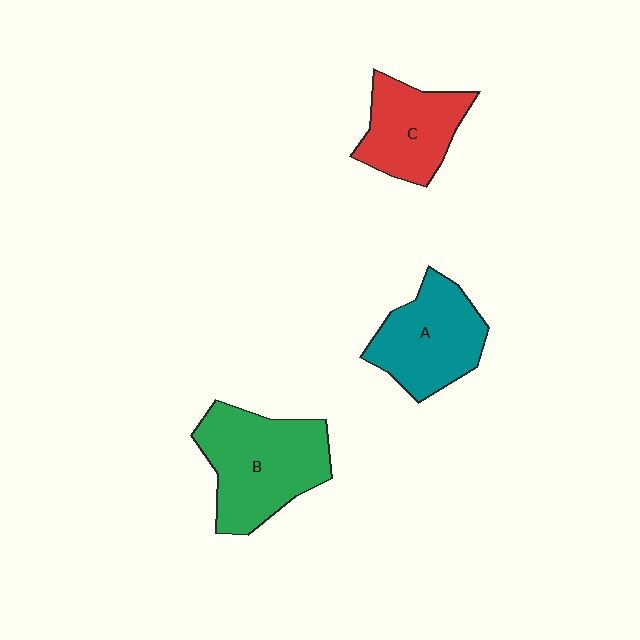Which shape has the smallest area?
Shape C (red).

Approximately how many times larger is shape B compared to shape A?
Approximately 1.2 times.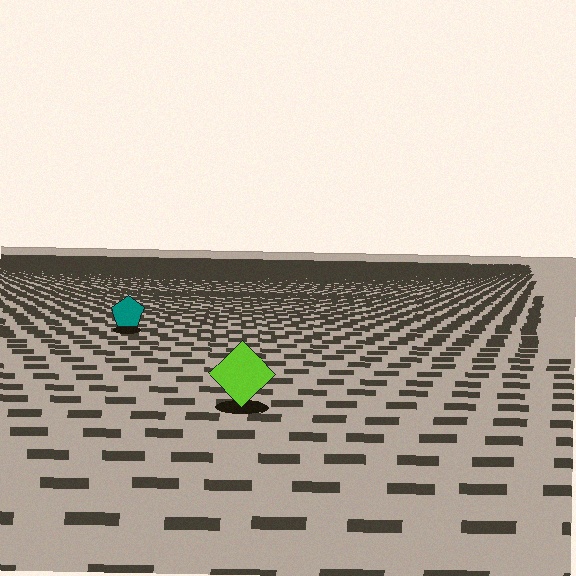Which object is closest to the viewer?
The lime diamond is closest. The texture marks near it are larger and more spread out.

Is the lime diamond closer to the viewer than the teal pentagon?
Yes. The lime diamond is closer — you can tell from the texture gradient: the ground texture is coarser near it.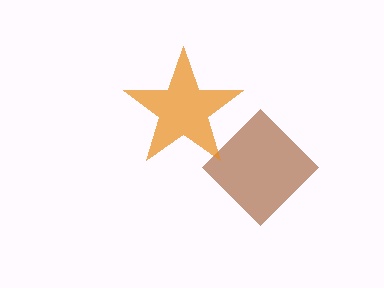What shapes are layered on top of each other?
The layered shapes are: a brown diamond, an orange star.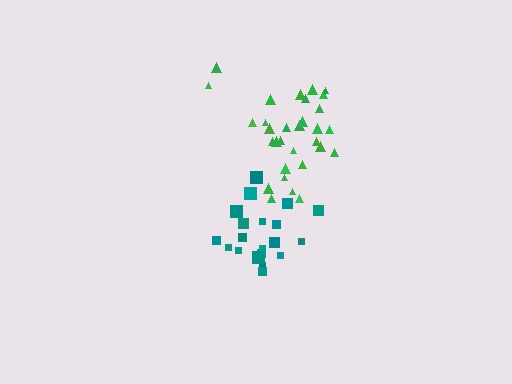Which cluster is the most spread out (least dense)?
Green.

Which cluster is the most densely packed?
Teal.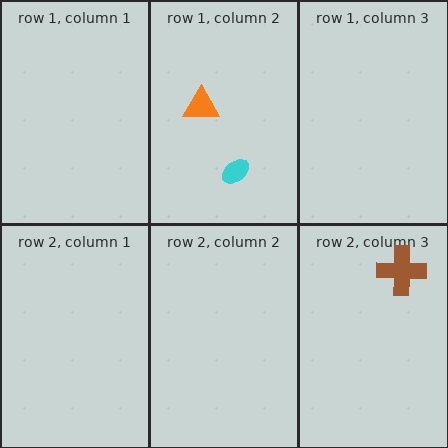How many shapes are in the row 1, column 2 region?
2.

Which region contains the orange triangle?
The row 1, column 2 region.